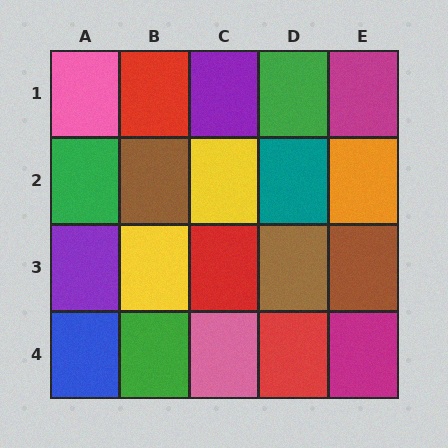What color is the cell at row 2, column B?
Brown.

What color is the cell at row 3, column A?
Purple.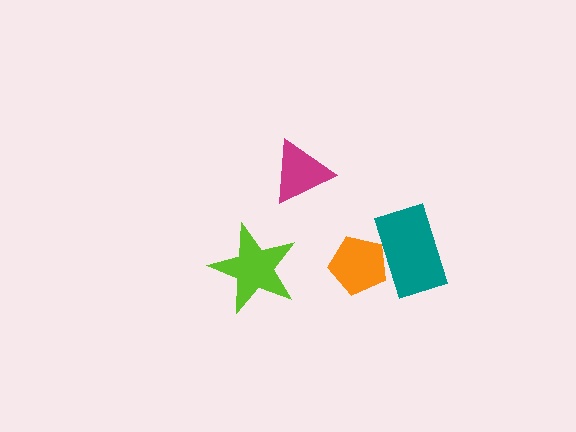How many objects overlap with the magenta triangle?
0 objects overlap with the magenta triangle.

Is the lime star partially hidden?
No, no other shape covers it.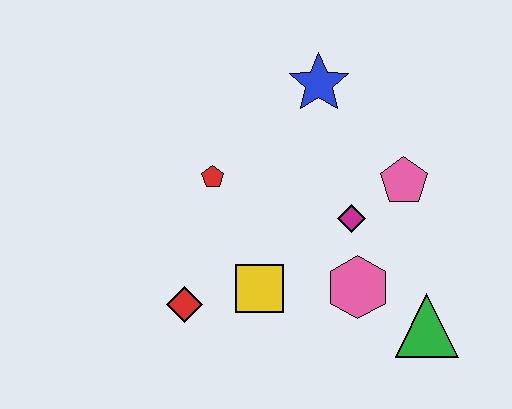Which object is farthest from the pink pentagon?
The red diamond is farthest from the pink pentagon.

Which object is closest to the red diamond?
The yellow square is closest to the red diamond.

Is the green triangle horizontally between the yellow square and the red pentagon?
No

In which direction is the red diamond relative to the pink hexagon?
The red diamond is to the left of the pink hexagon.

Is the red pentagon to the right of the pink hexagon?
No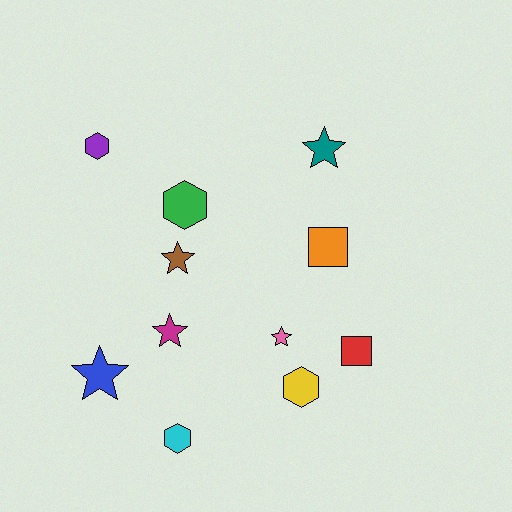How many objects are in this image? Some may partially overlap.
There are 11 objects.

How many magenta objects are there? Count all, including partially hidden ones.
There is 1 magenta object.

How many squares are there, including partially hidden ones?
There are 2 squares.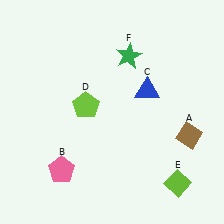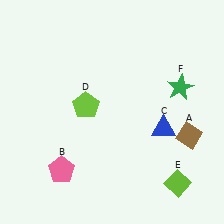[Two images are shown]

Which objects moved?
The objects that moved are: the blue triangle (C), the green star (F).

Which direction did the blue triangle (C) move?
The blue triangle (C) moved down.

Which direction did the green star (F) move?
The green star (F) moved right.